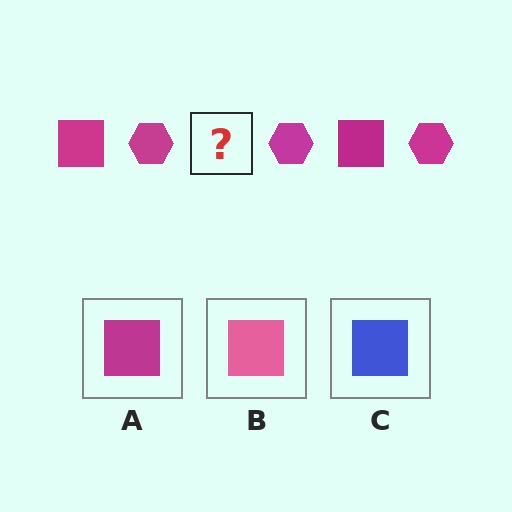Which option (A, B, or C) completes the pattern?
A.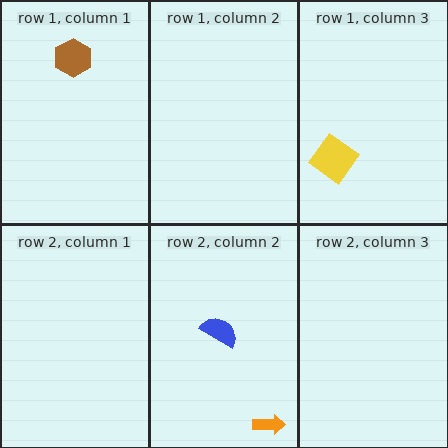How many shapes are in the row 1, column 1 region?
1.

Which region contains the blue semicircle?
The row 2, column 2 region.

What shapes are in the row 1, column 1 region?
The brown hexagon.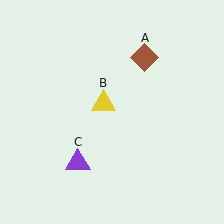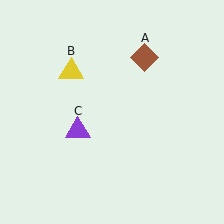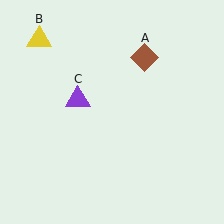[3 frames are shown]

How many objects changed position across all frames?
2 objects changed position: yellow triangle (object B), purple triangle (object C).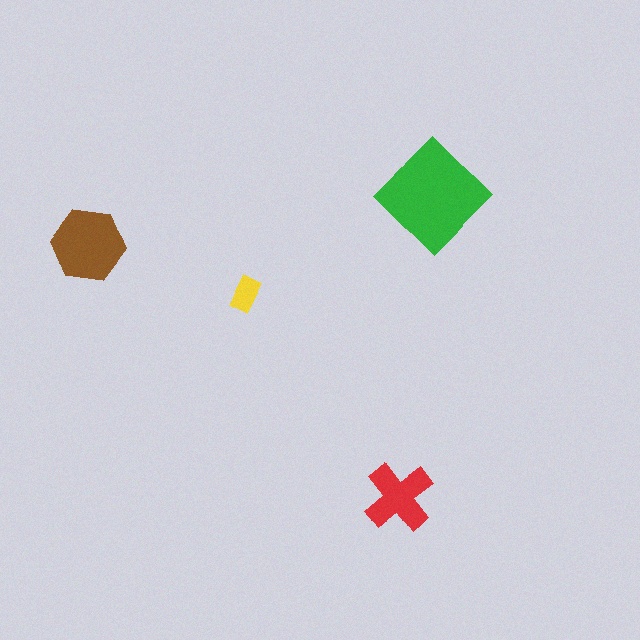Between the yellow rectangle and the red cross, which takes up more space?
The red cross.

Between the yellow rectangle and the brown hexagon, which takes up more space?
The brown hexagon.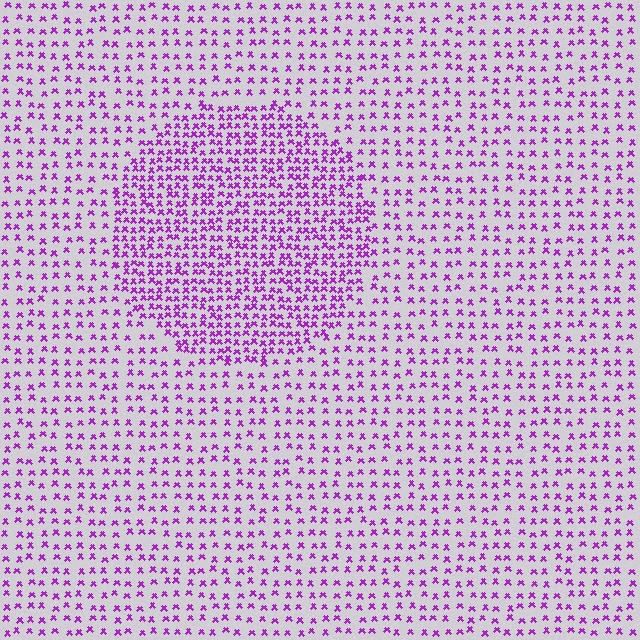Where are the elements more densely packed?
The elements are more densely packed inside the circle boundary.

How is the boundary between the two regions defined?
The boundary is defined by a change in element density (approximately 2.0x ratio). All elements are the same color, size, and shape.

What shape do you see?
I see a circle.